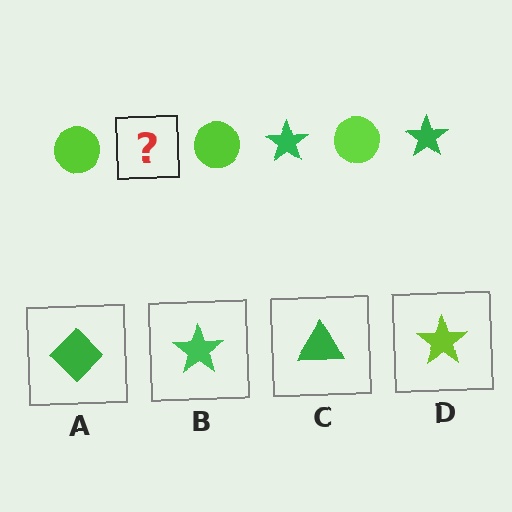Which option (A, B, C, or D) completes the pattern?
B.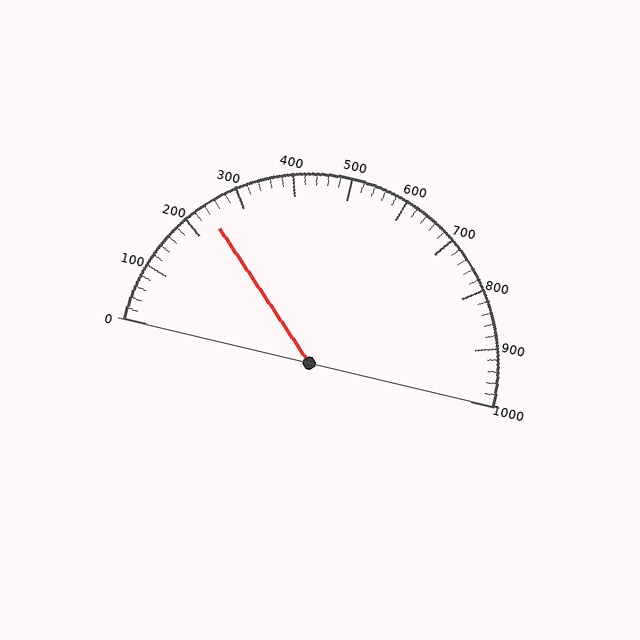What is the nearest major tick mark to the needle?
The nearest major tick mark is 200.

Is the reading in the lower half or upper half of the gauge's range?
The reading is in the lower half of the range (0 to 1000).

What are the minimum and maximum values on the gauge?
The gauge ranges from 0 to 1000.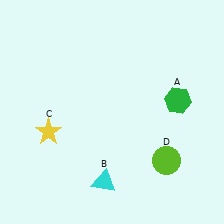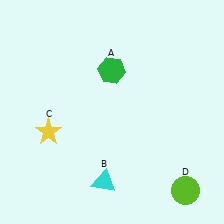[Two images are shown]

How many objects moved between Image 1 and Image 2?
2 objects moved between the two images.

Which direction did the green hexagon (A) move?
The green hexagon (A) moved left.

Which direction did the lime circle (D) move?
The lime circle (D) moved down.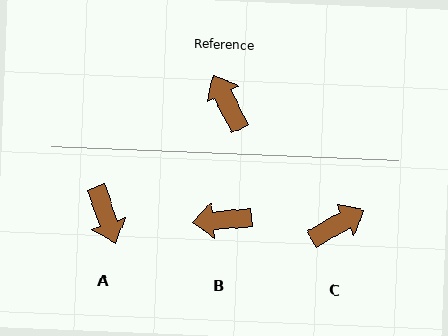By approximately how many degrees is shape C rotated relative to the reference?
Approximately 87 degrees clockwise.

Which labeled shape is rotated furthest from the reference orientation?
A, about 172 degrees away.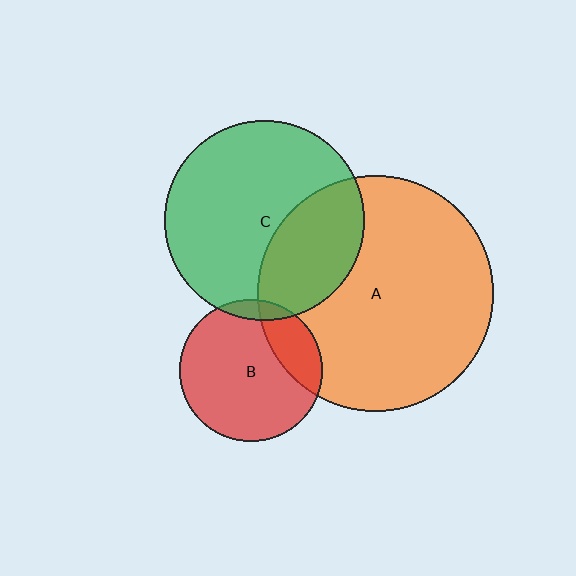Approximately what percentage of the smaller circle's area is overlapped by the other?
Approximately 20%.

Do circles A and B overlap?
Yes.